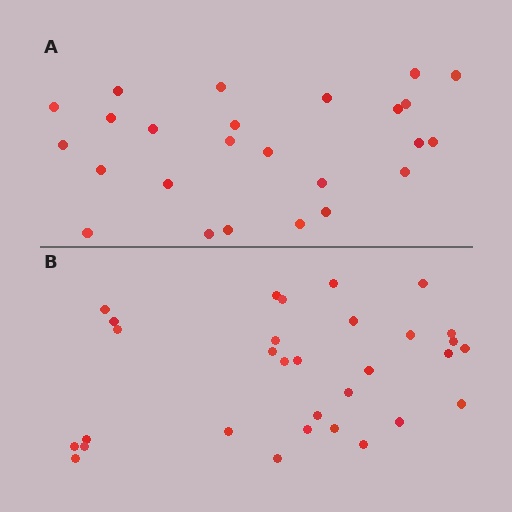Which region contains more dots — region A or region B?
Region B (the bottom region) has more dots.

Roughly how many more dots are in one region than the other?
Region B has about 6 more dots than region A.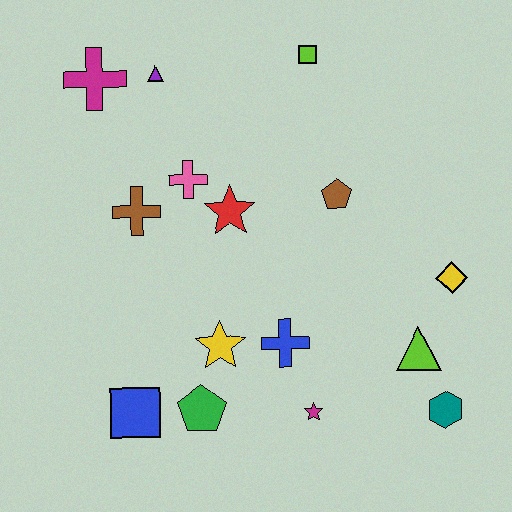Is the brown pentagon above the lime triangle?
Yes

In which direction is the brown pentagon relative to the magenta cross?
The brown pentagon is to the right of the magenta cross.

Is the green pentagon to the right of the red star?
No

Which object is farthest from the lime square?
The blue square is farthest from the lime square.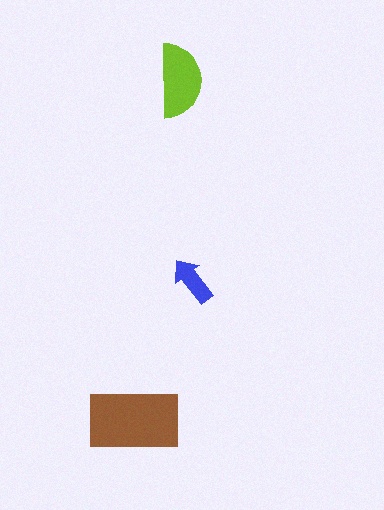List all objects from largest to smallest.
The brown rectangle, the lime semicircle, the blue arrow.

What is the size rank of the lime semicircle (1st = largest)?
2nd.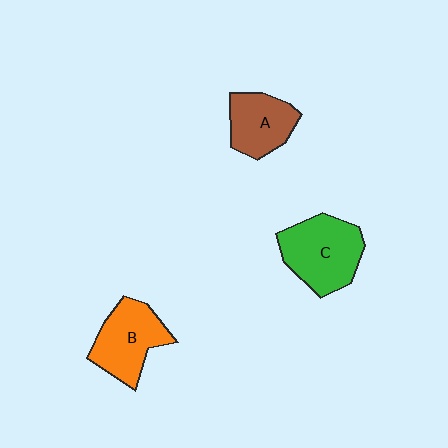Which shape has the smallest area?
Shape A (brown).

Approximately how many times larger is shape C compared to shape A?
Approximately 1.4 times.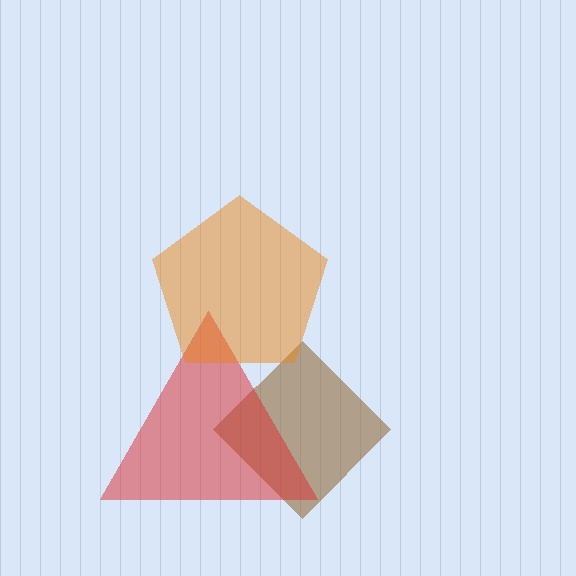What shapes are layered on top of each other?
The layered shapes are: a brown diamond, a red triangle, an orange pentagon.